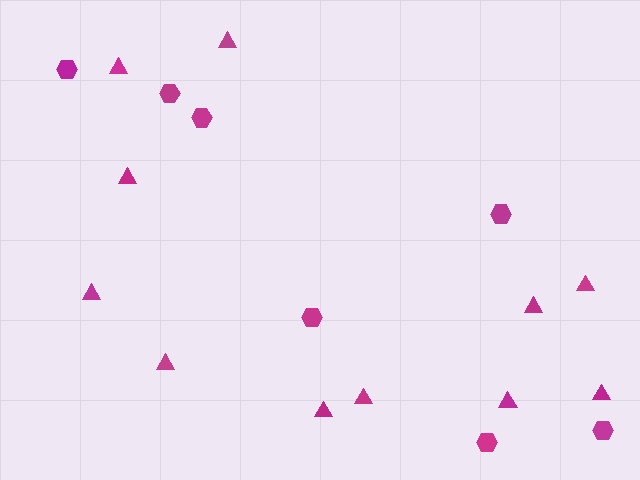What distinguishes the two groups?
There are 2 groups: one group of triangles (11) and one group of hexagons (7).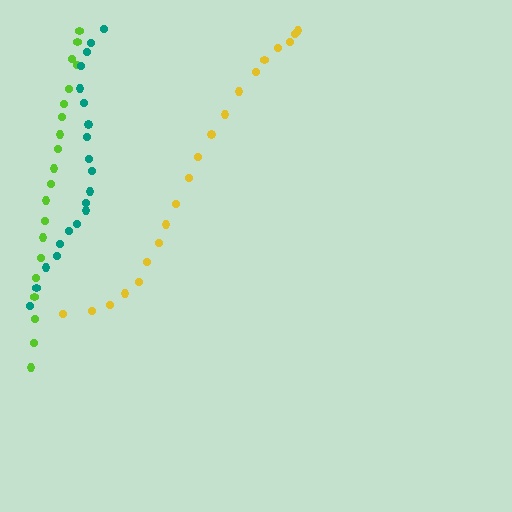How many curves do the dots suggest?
There are 3 distinct paths.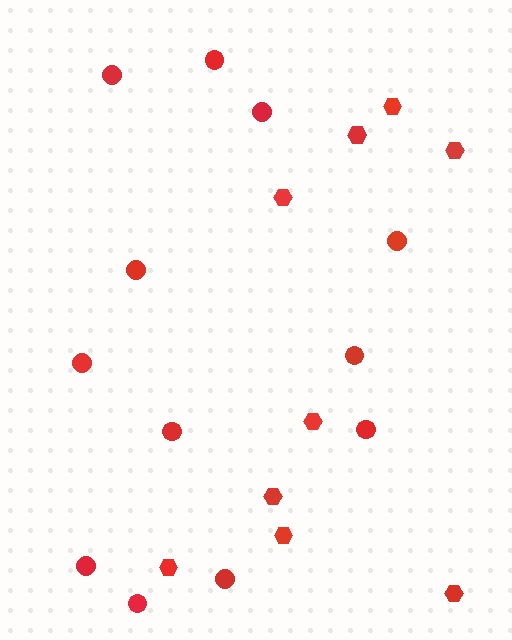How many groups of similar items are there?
There are 2 groups: one group of circles (12) and one group of hexagons (9).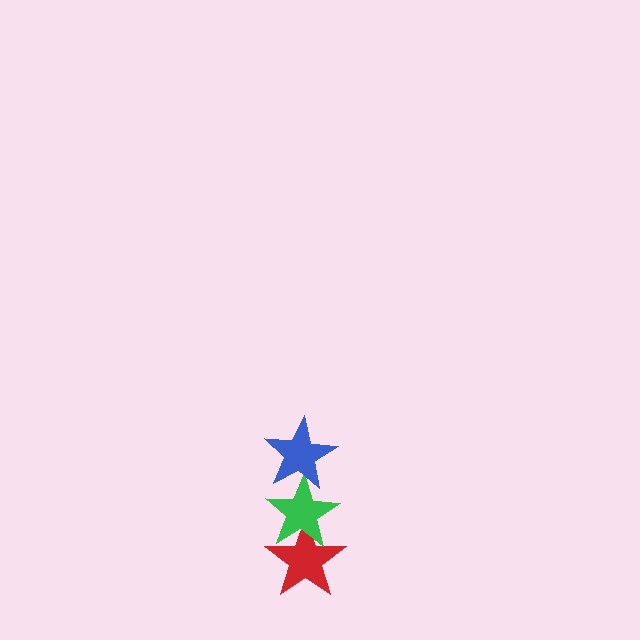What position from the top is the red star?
The red star is 3rd from the top.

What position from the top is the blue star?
The blue star is 1st from the top.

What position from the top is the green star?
The green star is 2nd from the top.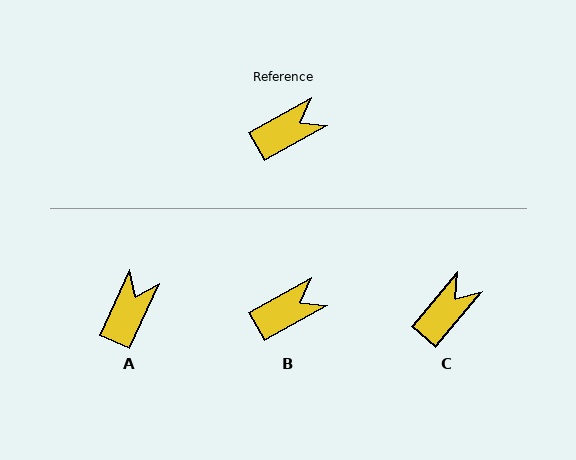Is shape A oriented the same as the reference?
No, it is off by about 36 degrees.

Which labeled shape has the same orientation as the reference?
B.